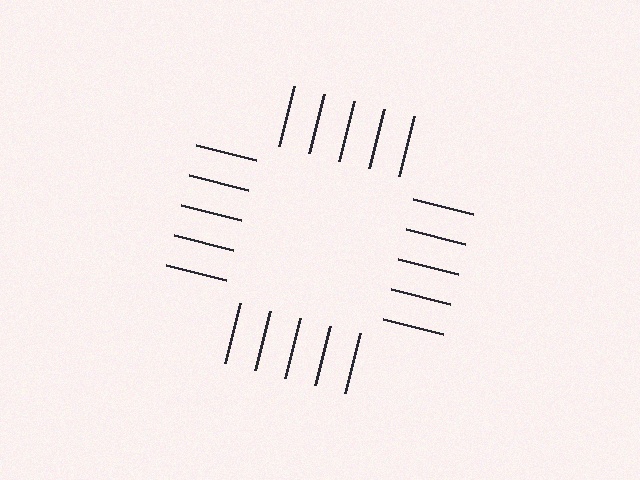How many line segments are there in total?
20 — 5 along each of the 4 edges.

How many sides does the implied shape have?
4 sides — the line-ends trace a square.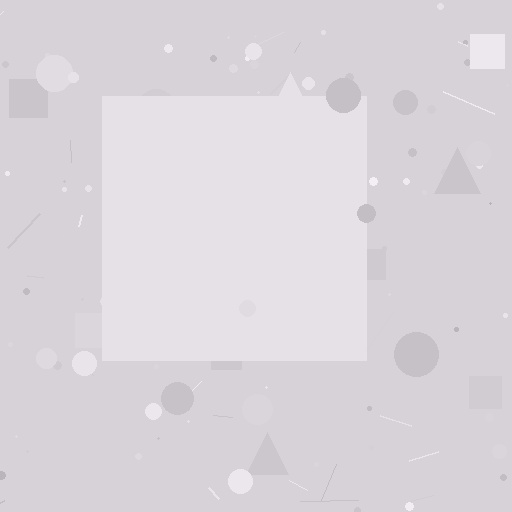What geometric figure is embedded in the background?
A square is embedded in the background.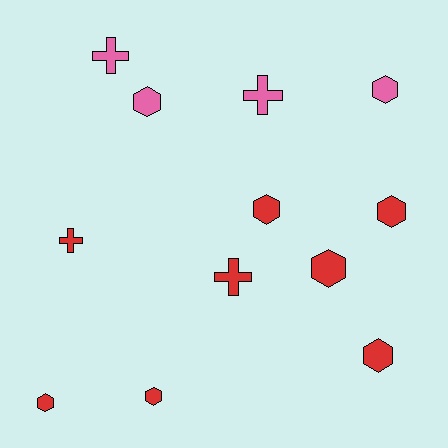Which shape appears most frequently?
Hexagon, with 8 objects.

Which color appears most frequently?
Red, with 8 objects.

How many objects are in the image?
There are 12 objects.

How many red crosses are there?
There are 2 red crosses.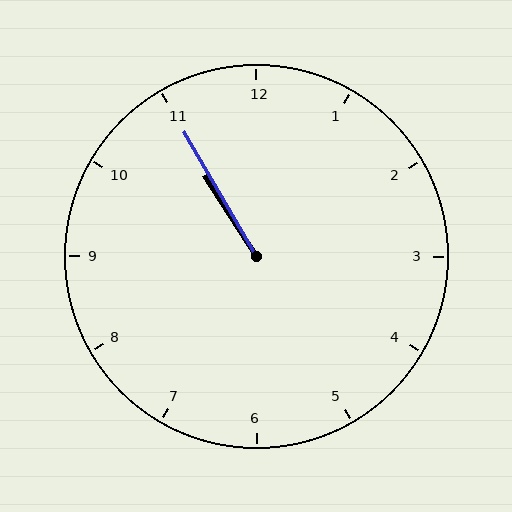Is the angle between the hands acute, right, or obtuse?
It is acute.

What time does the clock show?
10:55.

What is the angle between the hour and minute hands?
Approximately 2 degrees.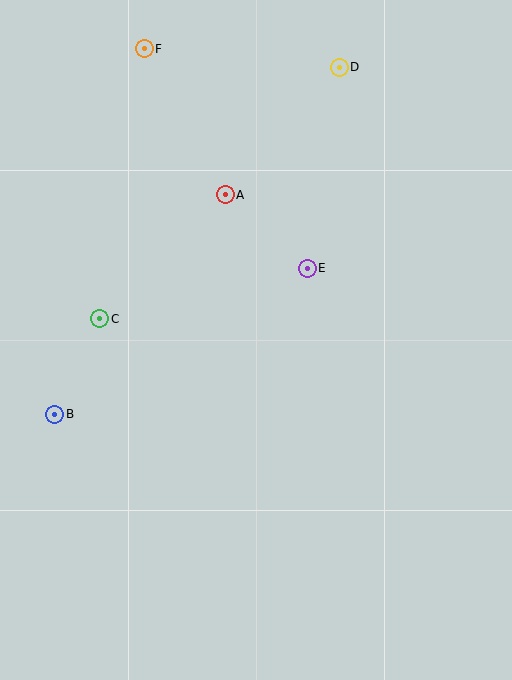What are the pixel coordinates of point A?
Point A is at (225, 195).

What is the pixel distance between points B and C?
The distance between B and C is 106 pixels.